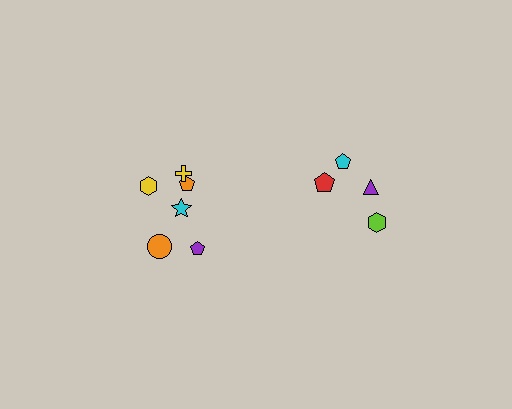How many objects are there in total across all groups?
There are 10 objects.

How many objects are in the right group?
There are 4 objects.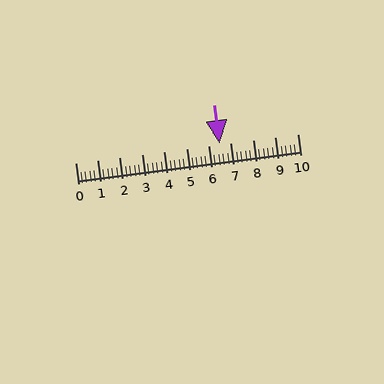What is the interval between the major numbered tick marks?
The major tick marks are spaced 1 units apart.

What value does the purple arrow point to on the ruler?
The purple arrow points to approximately 6.5.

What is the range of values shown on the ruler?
The ruler shows values from 0 to 10.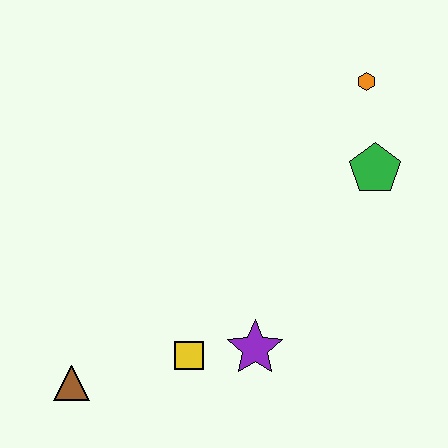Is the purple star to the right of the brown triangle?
Yes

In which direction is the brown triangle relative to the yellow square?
The brown triangle is to the left of the yellow square.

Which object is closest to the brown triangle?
The yellow square is closest to the brown triangle.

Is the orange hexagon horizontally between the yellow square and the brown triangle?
No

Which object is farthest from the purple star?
The orange hexagon is farthest from the purple star.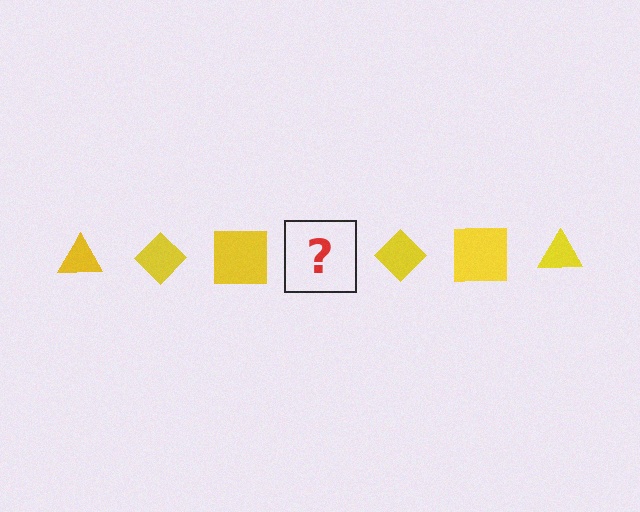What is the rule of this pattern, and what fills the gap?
The rule is that the pattern cycles through triangle, diamond, square shapes in yellow. The gap should be filled with a yellow triangle.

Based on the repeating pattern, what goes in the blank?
The blank should be a yellow triangle.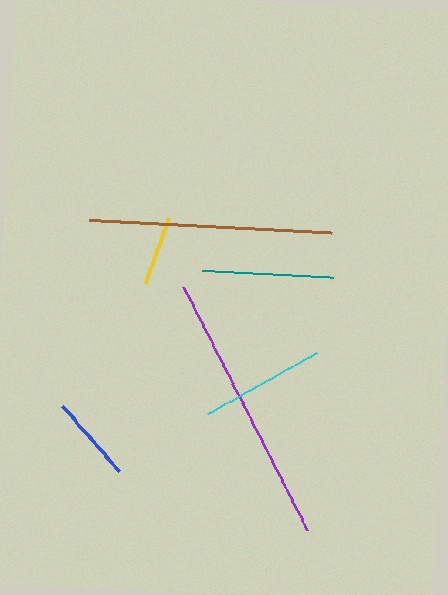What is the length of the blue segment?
The blue segment is approximately 87 pixels long.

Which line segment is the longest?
The purple line is the longest at approximately 273 pixels.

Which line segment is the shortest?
The yellow line is the shortest at approximately 70 pixels.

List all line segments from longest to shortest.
From longest to shortest: purple, brown, teal, cyan, blue, yellow.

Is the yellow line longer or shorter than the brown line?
The brown line is longer than the yellow line.